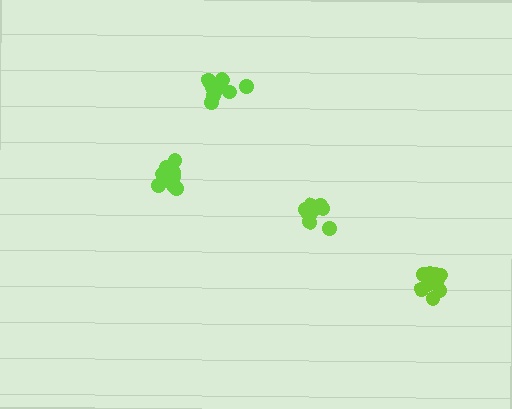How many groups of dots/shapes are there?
There are 4 groups.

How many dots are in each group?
Group 1: 9 dots, Group 2: 12 dots, Group 3: 11 dots, Group 4: 10 dots (42 total).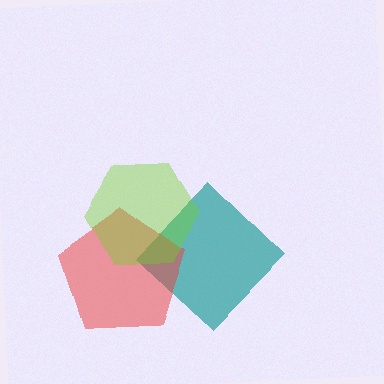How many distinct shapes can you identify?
There are 3 distinct shapes: a teal diamond, a red pentagon, a lime hexagon.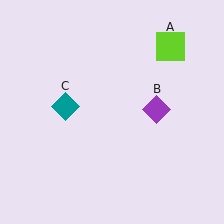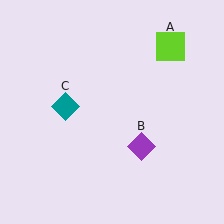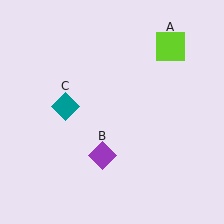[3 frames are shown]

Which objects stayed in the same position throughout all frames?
Lime square (object A) and teal diamond (object C) remained stationary.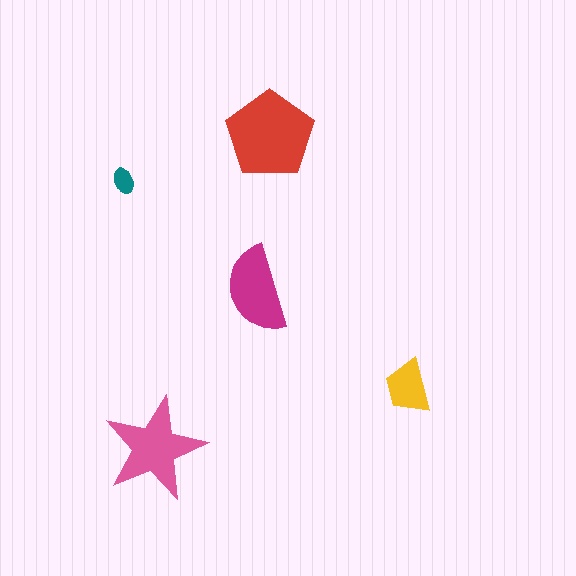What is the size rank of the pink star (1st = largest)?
2nd.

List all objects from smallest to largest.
The teal ellipse, the yellow trapezoid, the magenta semicircle, the pink star, the red pentagon.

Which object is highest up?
The red pentagon is topmost.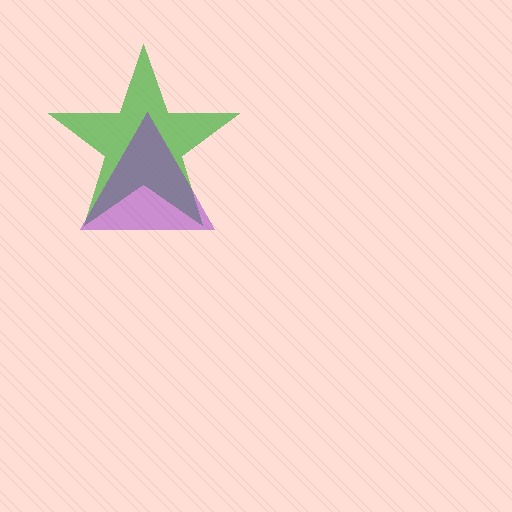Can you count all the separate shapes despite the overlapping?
Yes, there are 2 separate shapes.